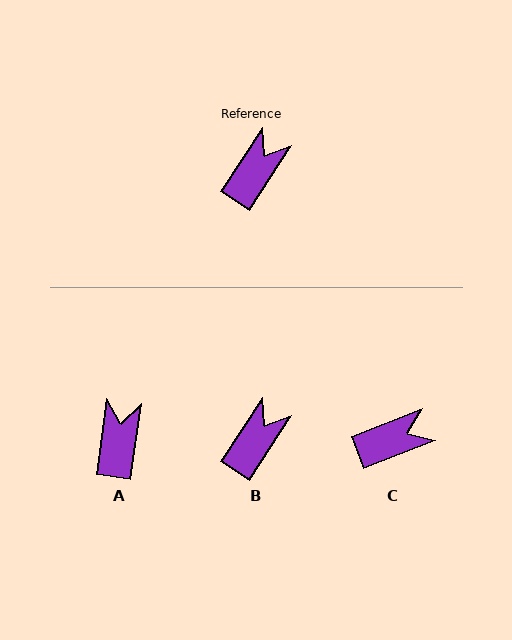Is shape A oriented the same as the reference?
No, it is off by about 25 degrees.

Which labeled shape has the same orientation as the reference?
B.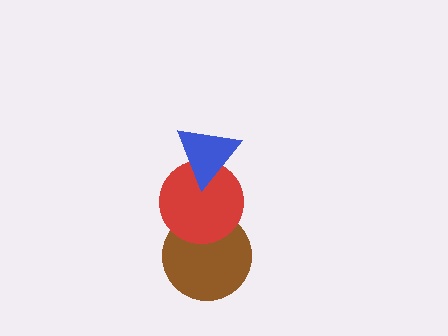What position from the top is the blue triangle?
The blue triangle is 1st from the top.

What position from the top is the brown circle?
The brown circle is 3rd from the top.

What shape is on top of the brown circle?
The red circle is on top of the brown circle.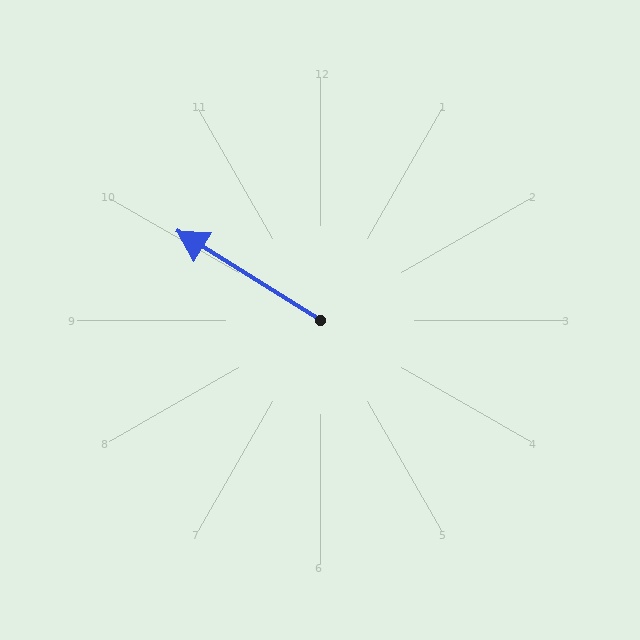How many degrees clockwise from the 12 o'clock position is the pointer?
Approximately 302 degrees.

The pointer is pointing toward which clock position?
Roughly 10 o'clock.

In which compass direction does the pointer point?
Northwest.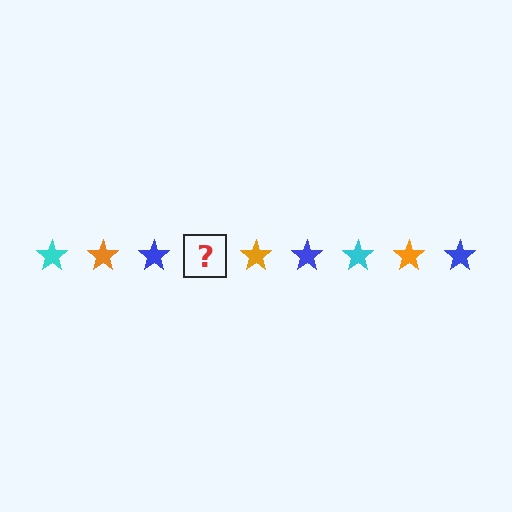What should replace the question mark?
The question mark should be replaced with a cyan star.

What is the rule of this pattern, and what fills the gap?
The rule is that the pattern cycles through cyan, orange, blue stars. The gap should be filled with a cyan star.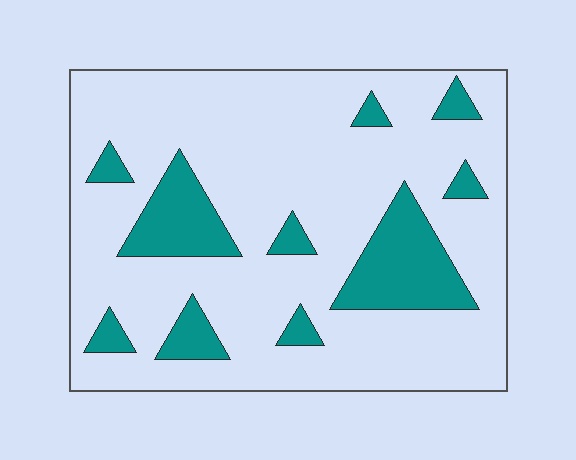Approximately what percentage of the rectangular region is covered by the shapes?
Approximately 20%.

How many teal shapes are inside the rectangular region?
10.